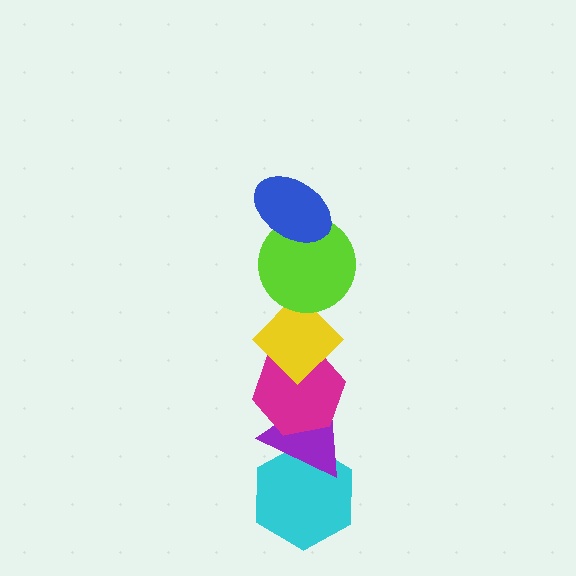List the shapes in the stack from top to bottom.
From top to bottom: the blue ellipse, the lime circle, the yellow diamond, the magenta hexagon, the purple triangle, the cyan hexagon.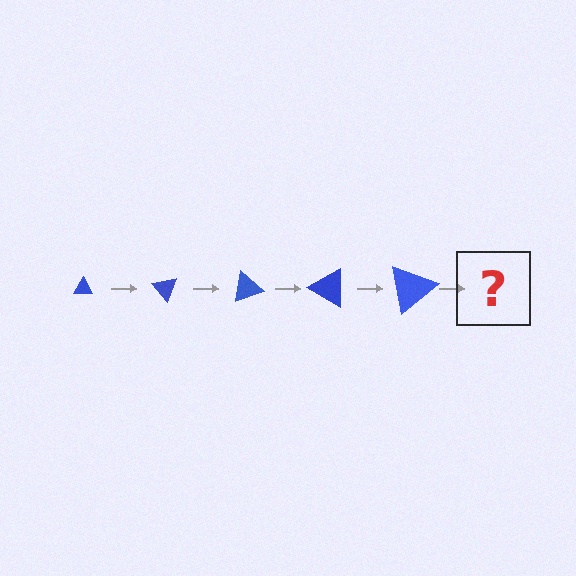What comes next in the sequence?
The next element should be a triangle, larger than the previous one and rotated 250 degrees from the start.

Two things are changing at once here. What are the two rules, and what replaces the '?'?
The two rules are that the triangle grows larger each step and it rotates 50 degrees each step. The '?' should be a triangle, larger than the previous one and rotated 250 degrees from the start.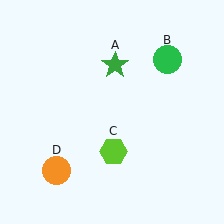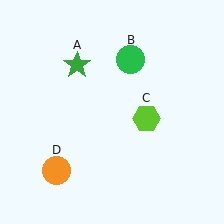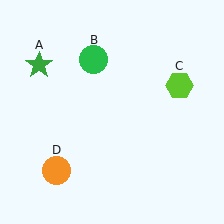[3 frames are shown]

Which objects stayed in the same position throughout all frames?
Orange circle (object D) remained stationary.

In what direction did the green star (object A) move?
The green star (object A) moved left.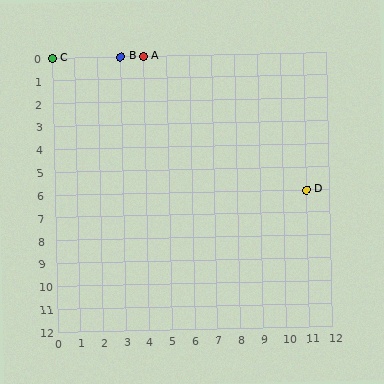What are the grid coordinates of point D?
Point D is at grid coordinates (11, 6).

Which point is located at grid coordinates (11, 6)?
Point D is at (11, 6).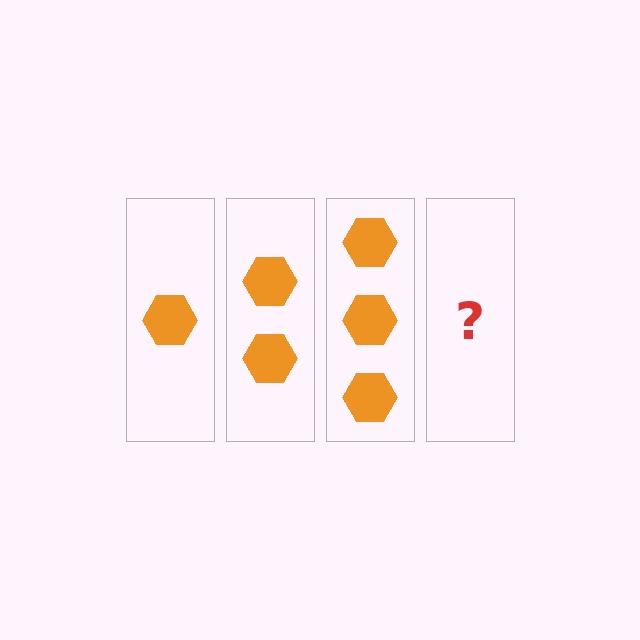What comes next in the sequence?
The next element should be 4 hexagons.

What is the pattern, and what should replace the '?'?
The pattern is that each step adds one more hexagon. The '?' should be 4 hexagons.